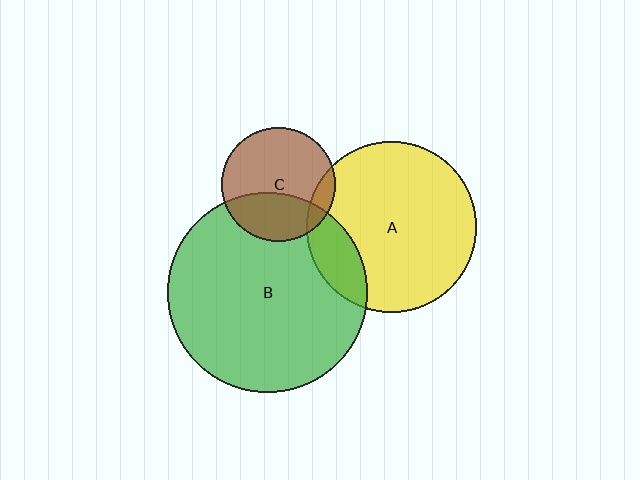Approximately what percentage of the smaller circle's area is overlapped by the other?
Approximately 10%.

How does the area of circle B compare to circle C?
Approximately 3.1 times.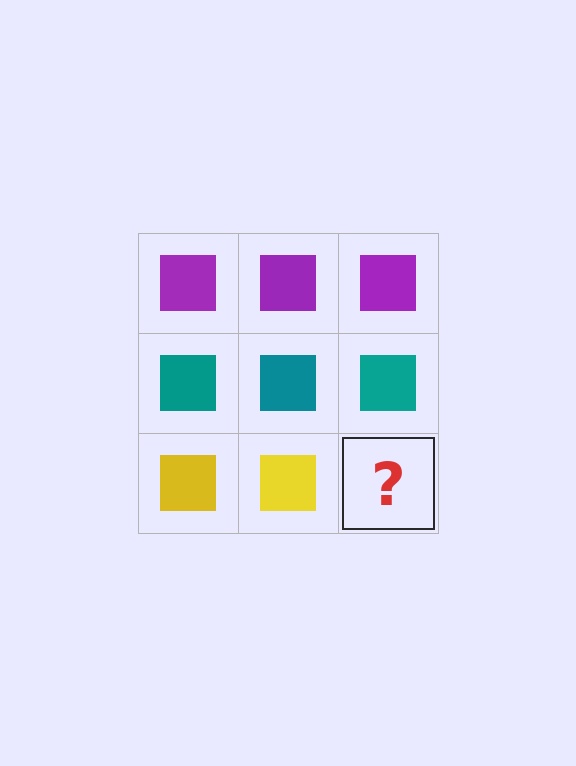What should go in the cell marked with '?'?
The missing cell should contain a yellow square.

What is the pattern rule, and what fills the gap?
The rule is that each row has a consistent color. The gap should be filled with a yellow square.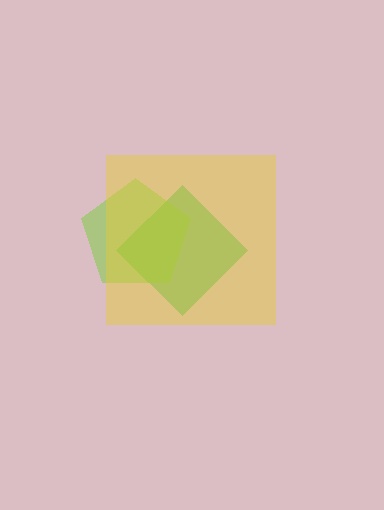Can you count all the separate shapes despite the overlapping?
Yes, there are 3 separate shapes.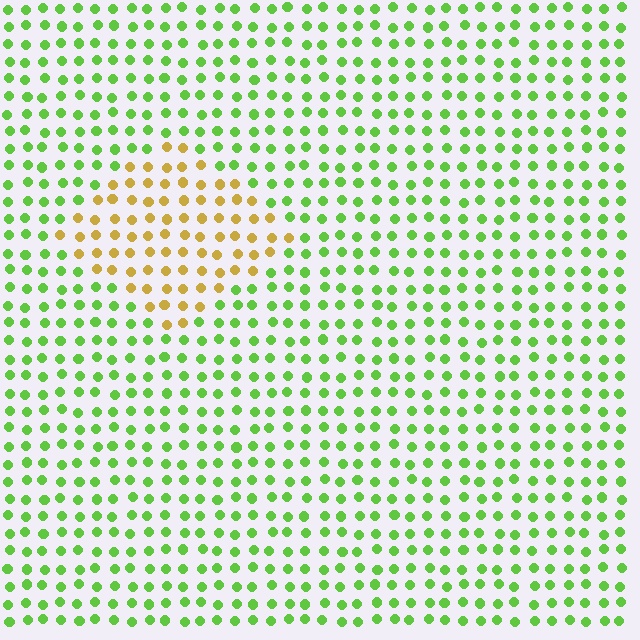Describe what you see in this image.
The image is filled with small lime elements in a uniform arrangement. A diamond-shaped region is visible where the elements are tinted to a slightly different hue, forming a subtle color boundary.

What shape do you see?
I see a diamond.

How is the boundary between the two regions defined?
The boundary is defined purely by a slight shift in hue (about 59 degrees). Spacing, size, and orientation are identical on both sides.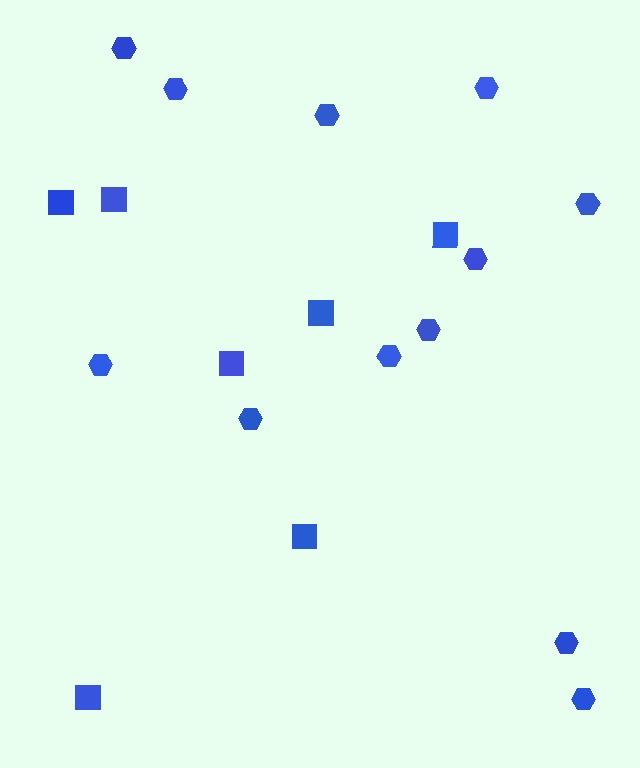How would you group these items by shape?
There are 2 groups: one group of squares (7) and one group of hexagons (12).